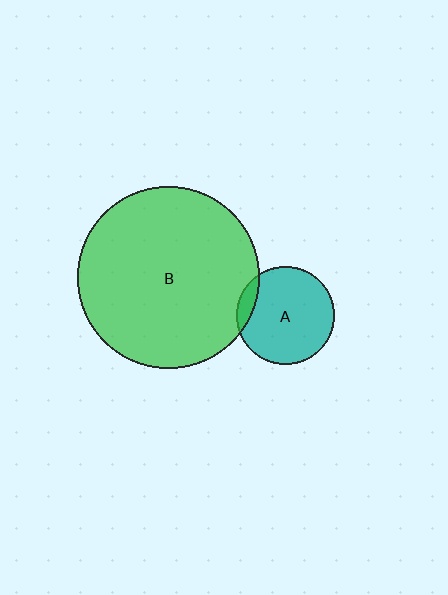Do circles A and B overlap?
Yes.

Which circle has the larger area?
Circle B (green).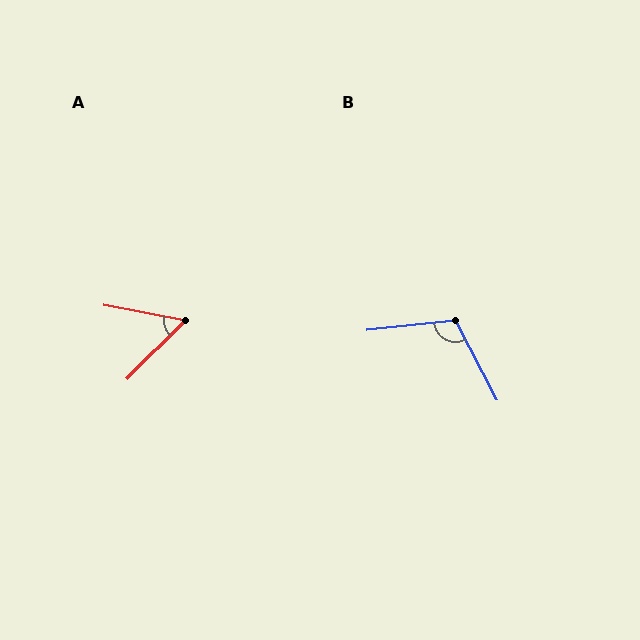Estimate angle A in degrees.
Approximately 56 degrees.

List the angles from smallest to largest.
A (56°), B (112°).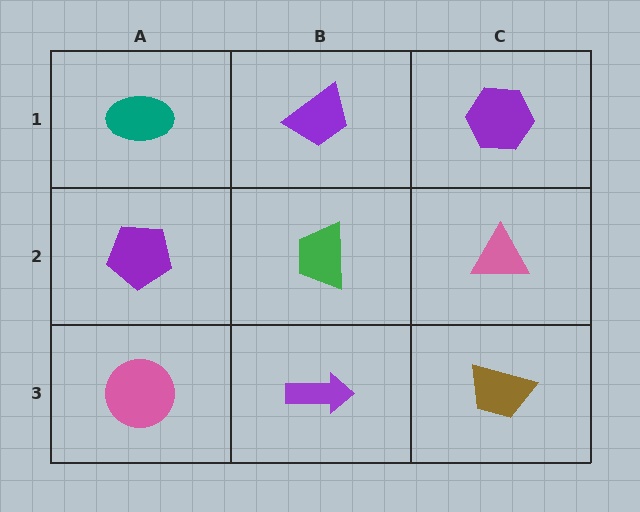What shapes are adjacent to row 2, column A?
A teal ellipse (row 1, column A), a pink circle (row 3, column A), a green trapezoid (row 2, column B).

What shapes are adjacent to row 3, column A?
A purple pentagon (row 2, column A), a purple arrow (row 3, column B).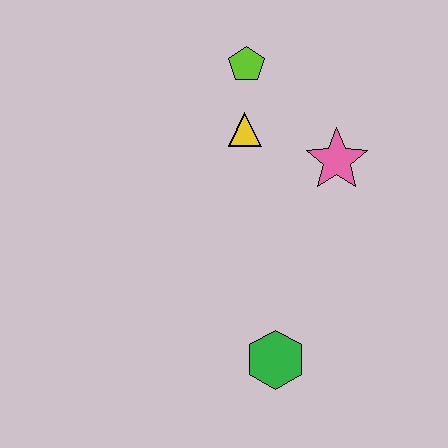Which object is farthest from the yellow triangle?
The green hexagon is farthest from the yellow triangle.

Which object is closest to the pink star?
The yellow triangle is closest to the pink star.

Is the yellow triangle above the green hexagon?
Yes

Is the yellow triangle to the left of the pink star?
Yes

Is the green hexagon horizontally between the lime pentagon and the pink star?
Yes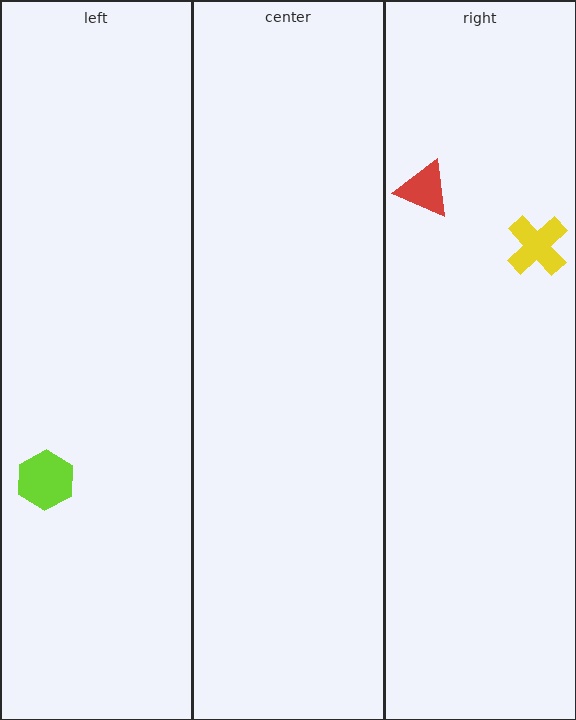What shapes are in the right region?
The yellow cross, the red triangle.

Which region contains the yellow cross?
The right region.